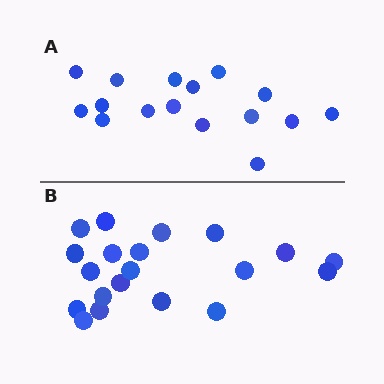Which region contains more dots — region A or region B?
Region B (the bottom region) has more dots.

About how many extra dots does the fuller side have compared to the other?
Region B has about 4 more dots than region A.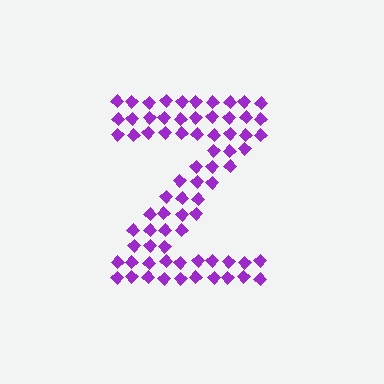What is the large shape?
The large shape is the letter Z.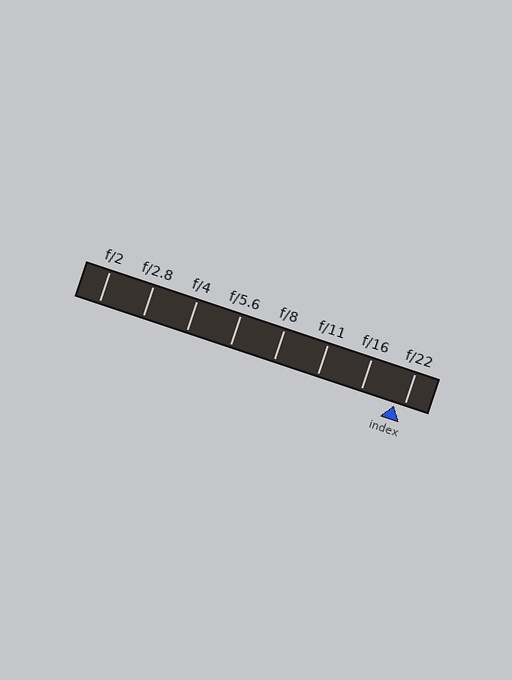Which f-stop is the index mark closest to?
The index mark is closest to f/22.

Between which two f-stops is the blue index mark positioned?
The index mark is between f/16 and f/22.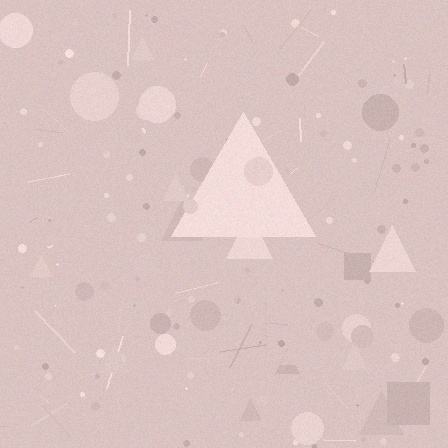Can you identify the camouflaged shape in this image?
The camouflaged shape is a triangle.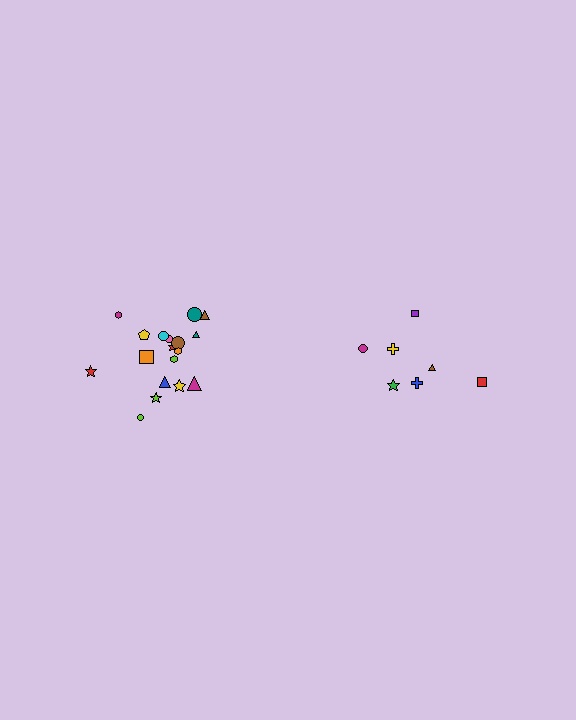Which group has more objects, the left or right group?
The left group.